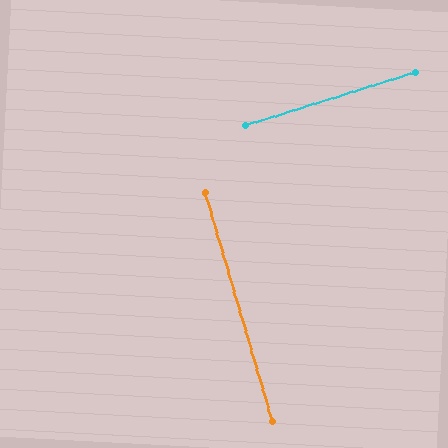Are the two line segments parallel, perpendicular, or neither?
Perpendicular — they meet at approximately 89°.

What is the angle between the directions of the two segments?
Approximately 89 degrees.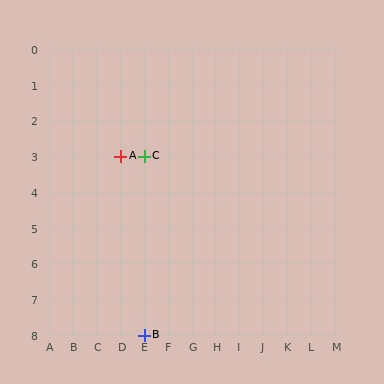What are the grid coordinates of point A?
Point A is at grid coordinates (D, 3).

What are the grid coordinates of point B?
Point B is at grid coordinates (E, 8).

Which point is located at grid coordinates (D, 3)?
Point A is at (D, 3).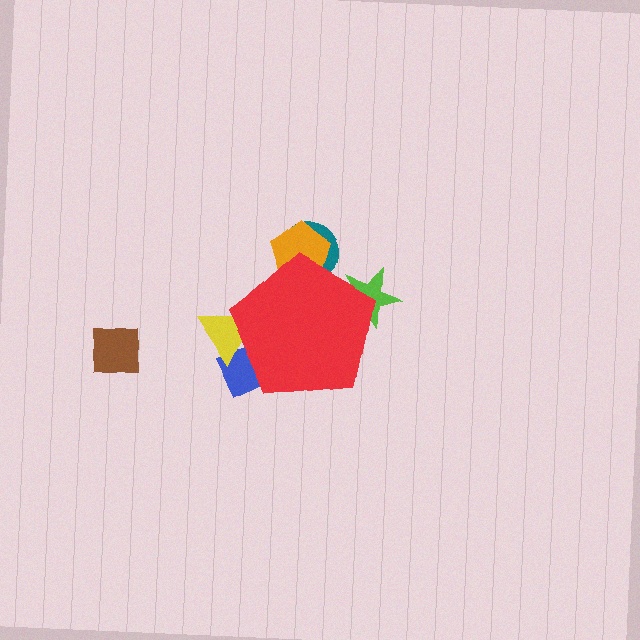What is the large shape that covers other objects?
A red pentagon.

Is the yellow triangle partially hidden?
Yes, the yellow triangle is partially hidden behind the red pentagon.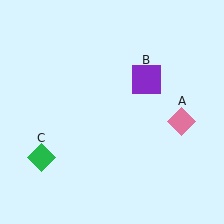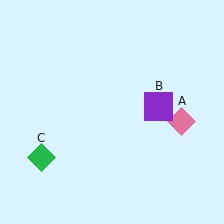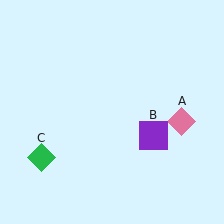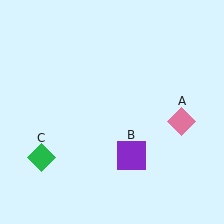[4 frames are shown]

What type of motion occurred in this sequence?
The purple square (object B) rotated clockwise around the center of the scene.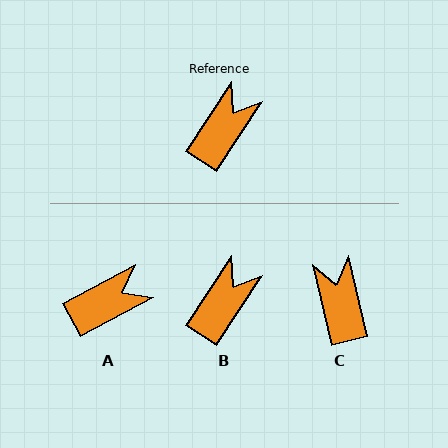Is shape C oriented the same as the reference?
No, it is off by about 46 degrees.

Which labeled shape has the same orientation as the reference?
B.